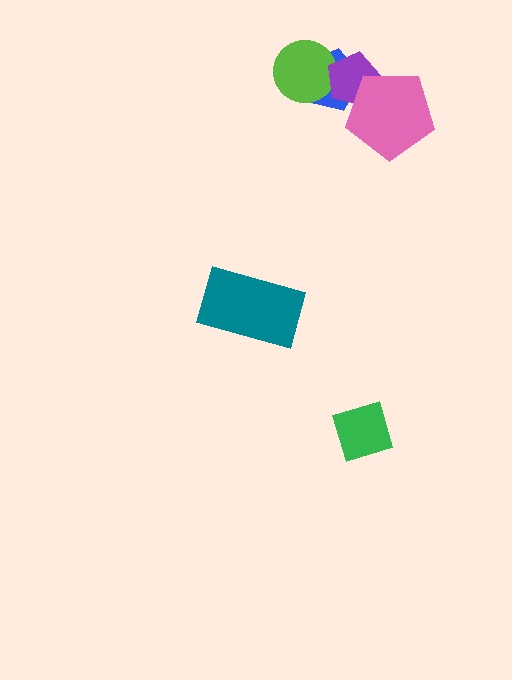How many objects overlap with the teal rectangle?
0 objects overlap with the teal rectangle.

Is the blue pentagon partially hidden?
Yes, it is partially covered by another shape.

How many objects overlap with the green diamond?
0 objects overlap with the green diamond.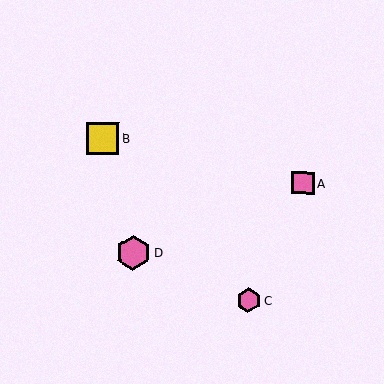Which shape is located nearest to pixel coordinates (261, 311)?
The pink hexagon (labeled C) at (249, 301) is nearest to that location.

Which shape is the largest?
The pink hexagon (labeled D) is the largest.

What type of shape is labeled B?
Shape B is a yellow square.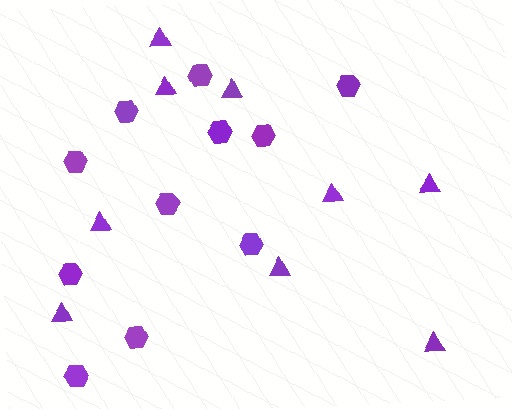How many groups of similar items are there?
There are 2 groups: one group of triangles (9) and one group of hexagons (11).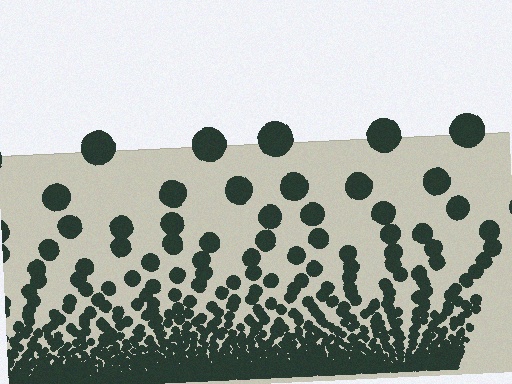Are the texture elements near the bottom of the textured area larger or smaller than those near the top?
Smaller. The gradient is inverted — elements near the bottom are smaller and denser.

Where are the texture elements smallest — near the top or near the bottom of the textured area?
Near the bottom.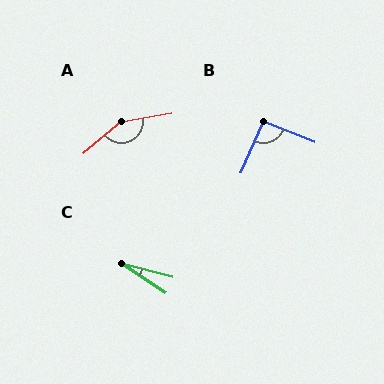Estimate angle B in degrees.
Approximately 92 degrees.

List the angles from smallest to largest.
C (19°), B (92°), A (149°).